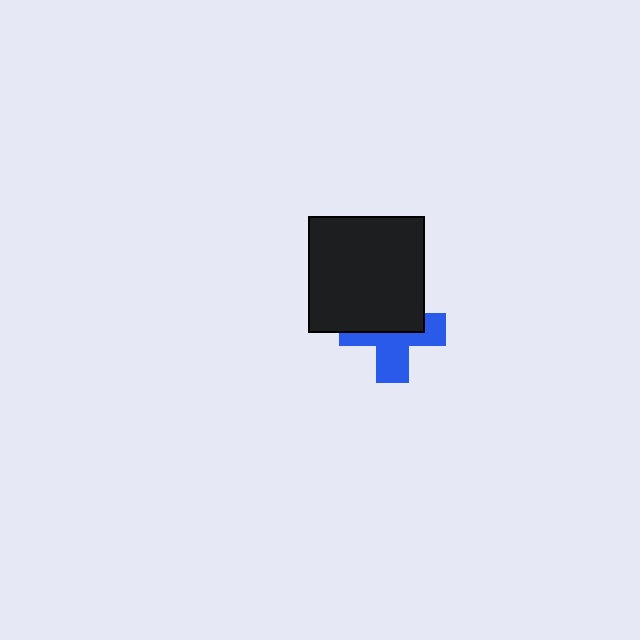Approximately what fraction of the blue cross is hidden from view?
Roughly 50% of the blue cross is hidden behind the black square.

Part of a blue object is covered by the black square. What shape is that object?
It is a cross.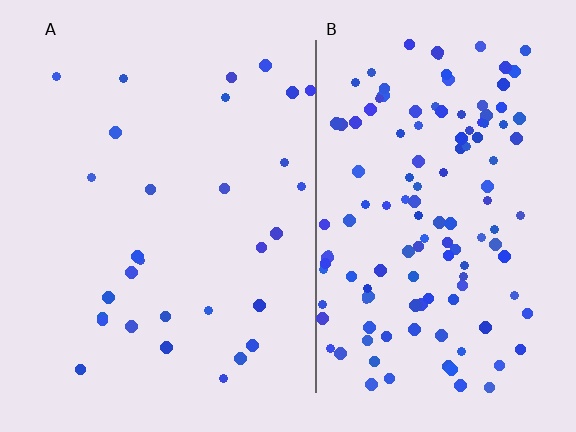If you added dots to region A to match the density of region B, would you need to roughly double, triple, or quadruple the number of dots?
Approximately quadruple.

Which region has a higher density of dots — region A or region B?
B (the right).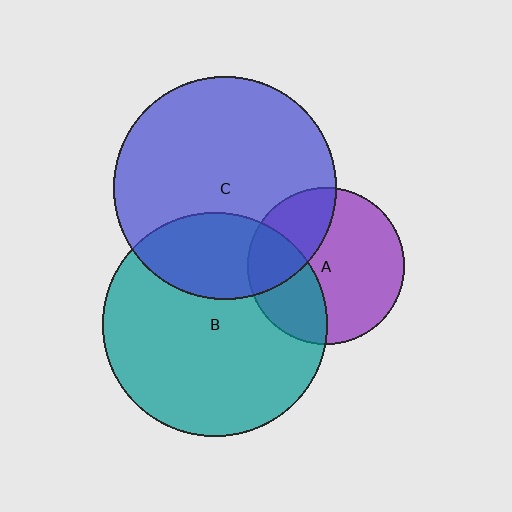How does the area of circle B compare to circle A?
Approximately 2.0 times.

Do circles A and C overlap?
Yes.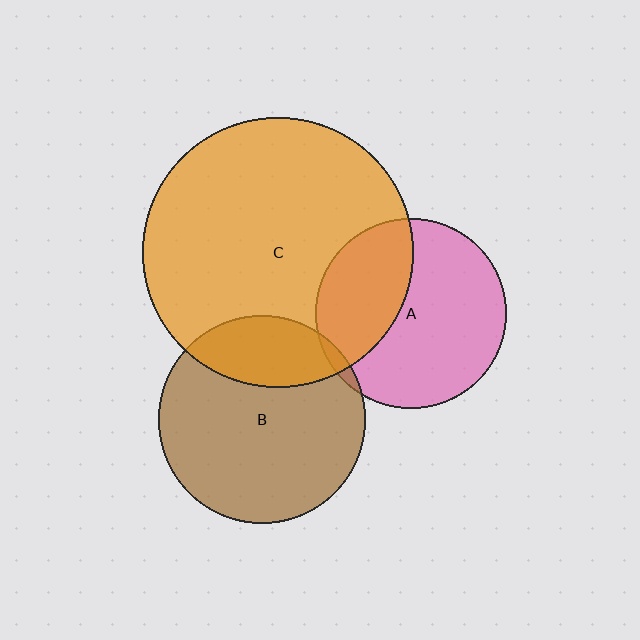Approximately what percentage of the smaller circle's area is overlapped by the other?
Approximately 5%.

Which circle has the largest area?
Circle C (orange).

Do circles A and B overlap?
Yes.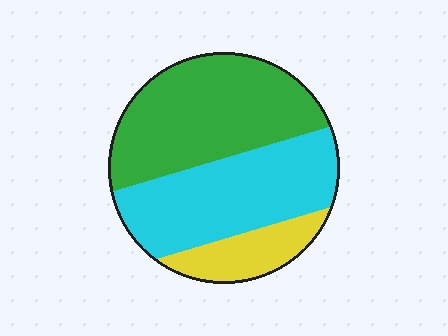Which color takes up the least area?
Yellow, at roughly 15%.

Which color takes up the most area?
Green, at roughly 45%.